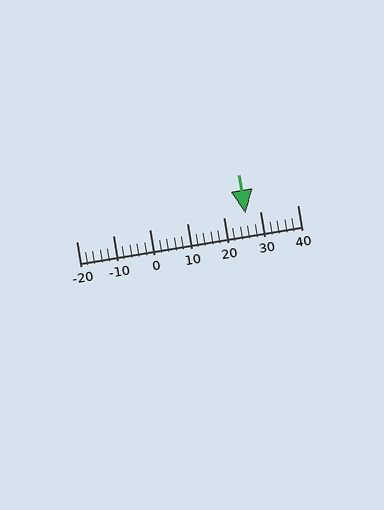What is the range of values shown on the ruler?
The ruler shows values from -20 to 40.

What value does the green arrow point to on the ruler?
The green arrow points to approximately 26.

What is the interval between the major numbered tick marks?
The major tick marks are spaced 10 units apart.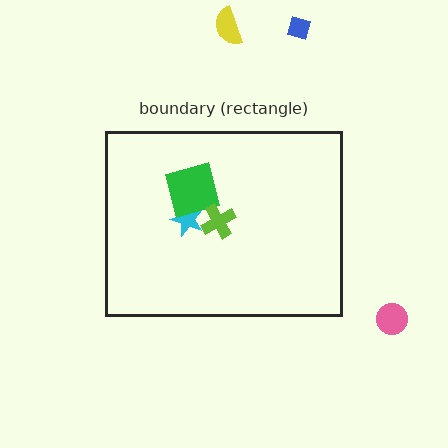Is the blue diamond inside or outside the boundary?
Outside.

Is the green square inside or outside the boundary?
Inside.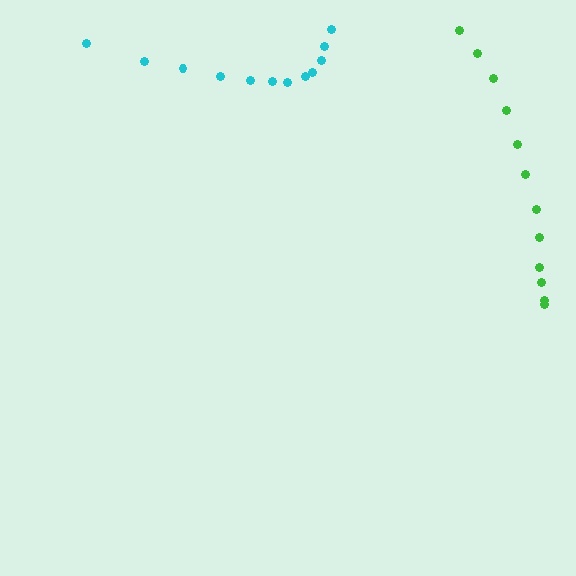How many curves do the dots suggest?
There are 2 distinct paths.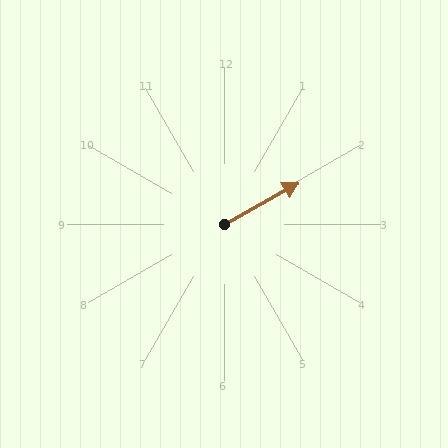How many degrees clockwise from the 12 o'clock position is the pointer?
Approximately 61 degrees.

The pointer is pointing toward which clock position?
Roughly 2 o'clock.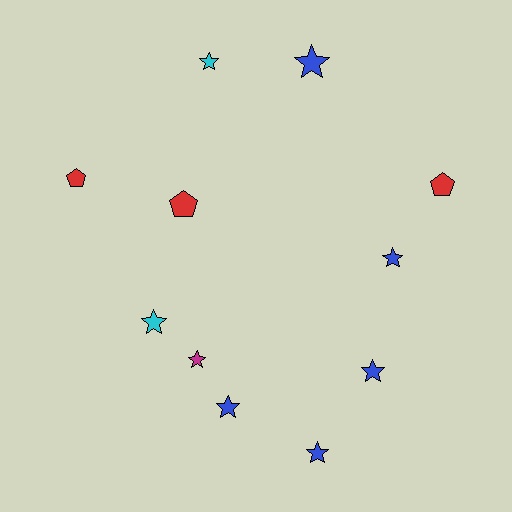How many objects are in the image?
There are 11 objects.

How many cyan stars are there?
There are 2 cyan stars.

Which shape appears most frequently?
Star, with 8 objects.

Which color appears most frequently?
Blue, with 5 objects.